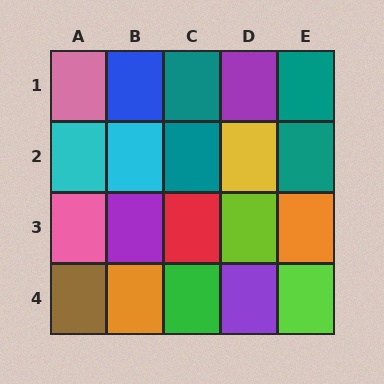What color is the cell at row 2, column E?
Teal.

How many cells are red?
1 cell is red.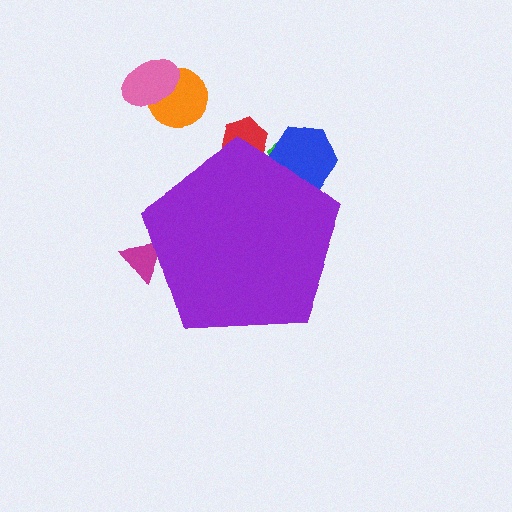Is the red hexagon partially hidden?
Yes, the red hexagon is partially hidden behind the purple pentagon.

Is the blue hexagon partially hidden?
Yes, the blue hexagon is partially hidden behind the purple pentagon.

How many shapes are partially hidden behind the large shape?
4 shapes are partially hidden.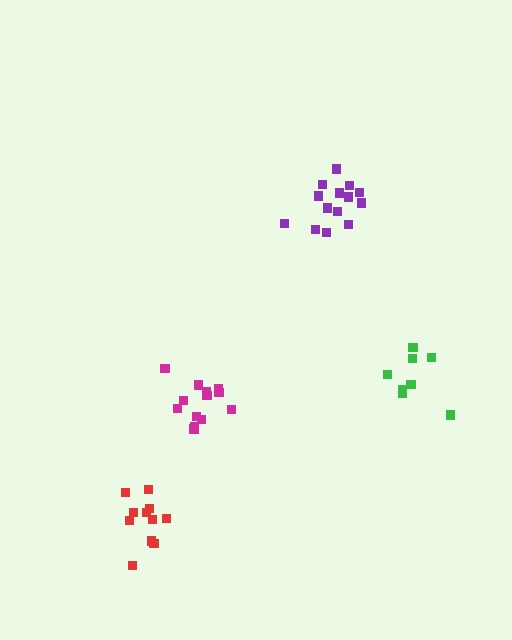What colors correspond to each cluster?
The clusters are colored: purple, magenta, red, green.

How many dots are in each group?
Group 1: 14 dots, Group 2: 13 dots, Group 3: 11 dots, Group 4: 8 dots (46 total).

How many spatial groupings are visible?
There are 4 spatial groupings.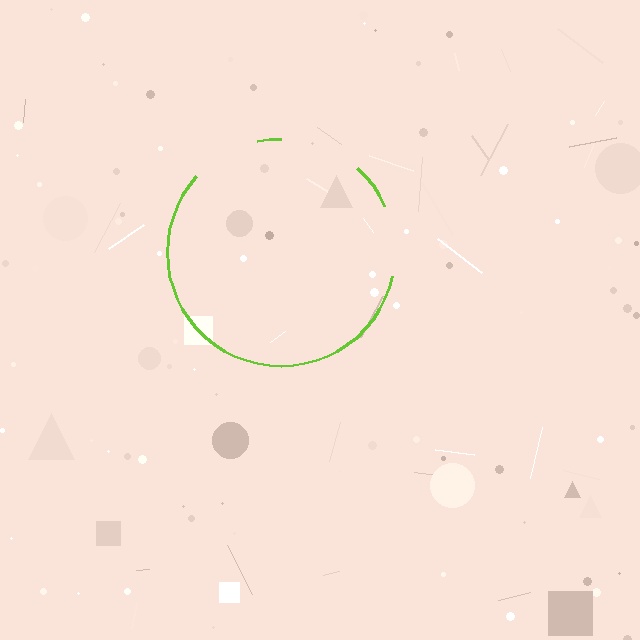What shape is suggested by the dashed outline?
The dashed outline suggests a circle.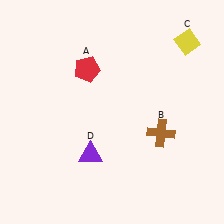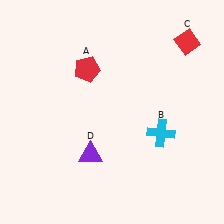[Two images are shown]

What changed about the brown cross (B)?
In Image 1, B is brown. In Image 2, it changed to cyan.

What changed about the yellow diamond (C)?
In Image 1, C is yellow. In Image 2, it changed to red.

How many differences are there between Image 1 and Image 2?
There are 2 differences between the two images.